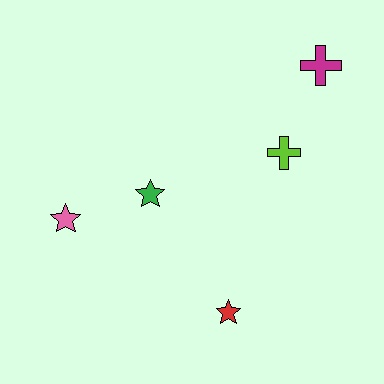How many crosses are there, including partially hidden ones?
There are 2 crosses.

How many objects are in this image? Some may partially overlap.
There are 5 objects.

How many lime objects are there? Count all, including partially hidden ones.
There is 1 lime object.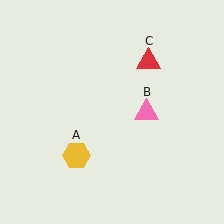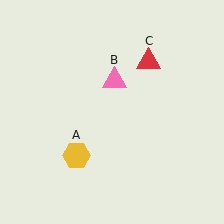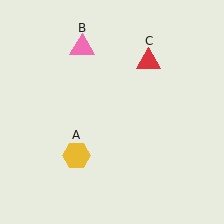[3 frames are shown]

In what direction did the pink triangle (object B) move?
The pink triangle (object B) moved up and to the left.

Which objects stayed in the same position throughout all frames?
Yellow hexagon (object A) and red triangle (object C) remained stationary.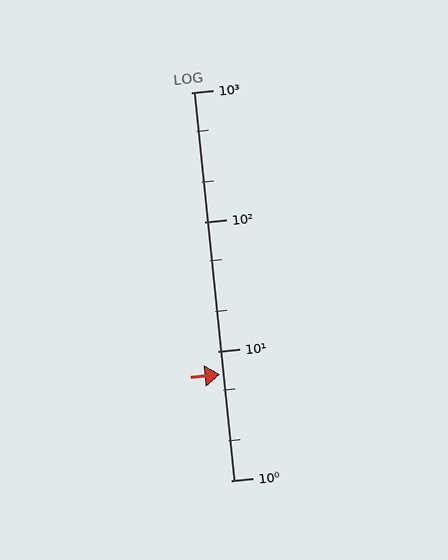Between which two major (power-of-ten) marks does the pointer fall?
The pointer is between 1 and 10.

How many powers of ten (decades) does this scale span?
The scale spans 3 decades, from 1 to 1000.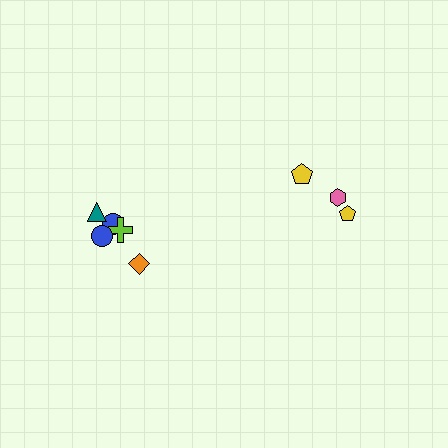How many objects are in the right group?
There are 3 objects.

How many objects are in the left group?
There are 5 objects.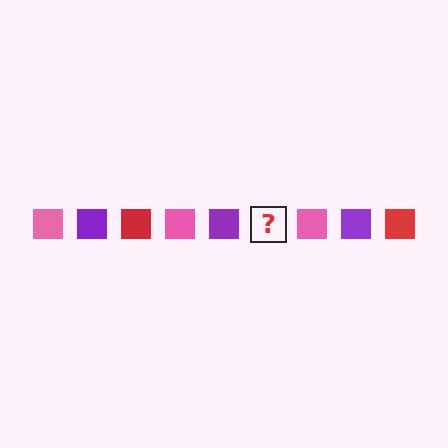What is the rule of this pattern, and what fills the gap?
The rule is that the pattern cycles through pink, purple, red squares. The gap should be filled with a red square.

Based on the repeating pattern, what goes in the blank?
The blank should be a red square.